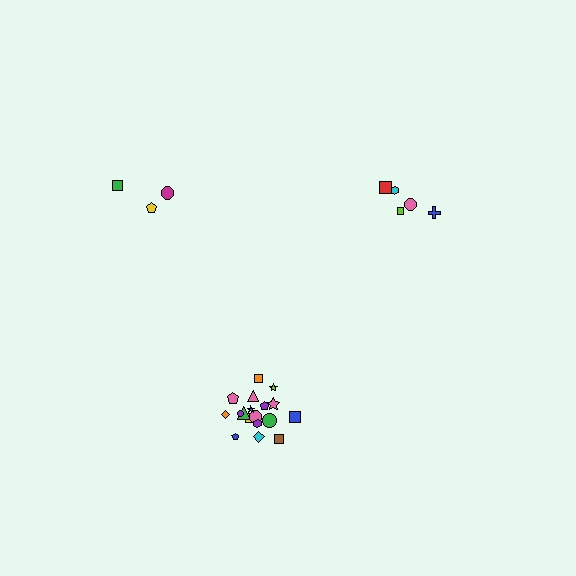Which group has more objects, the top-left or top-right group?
The top-right group.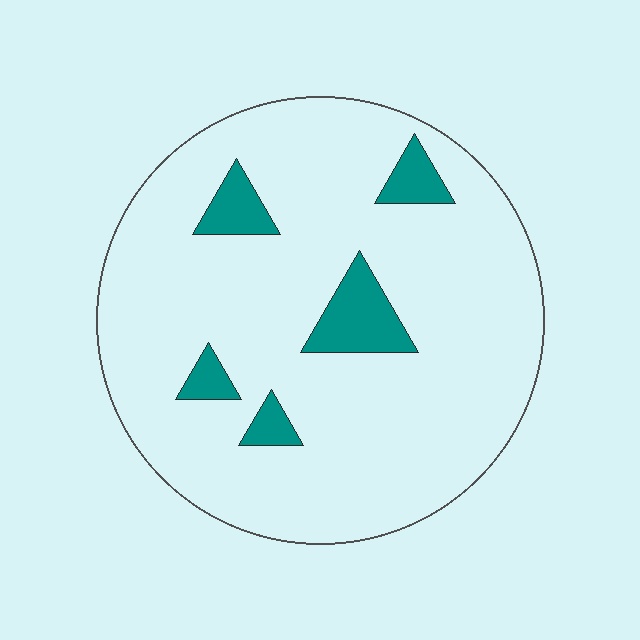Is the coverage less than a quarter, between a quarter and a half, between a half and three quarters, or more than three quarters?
Less than a quarter.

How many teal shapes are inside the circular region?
5.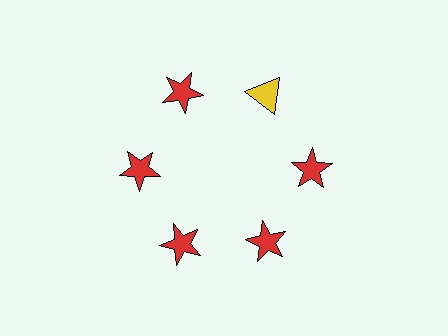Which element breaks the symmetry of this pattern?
The yellow triangle at roughly the 1 o'clock position breaks the symmetry. All other shapes are red stars.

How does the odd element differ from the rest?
It differs in both color (yellow instead of red) and shape (triangle instead of star).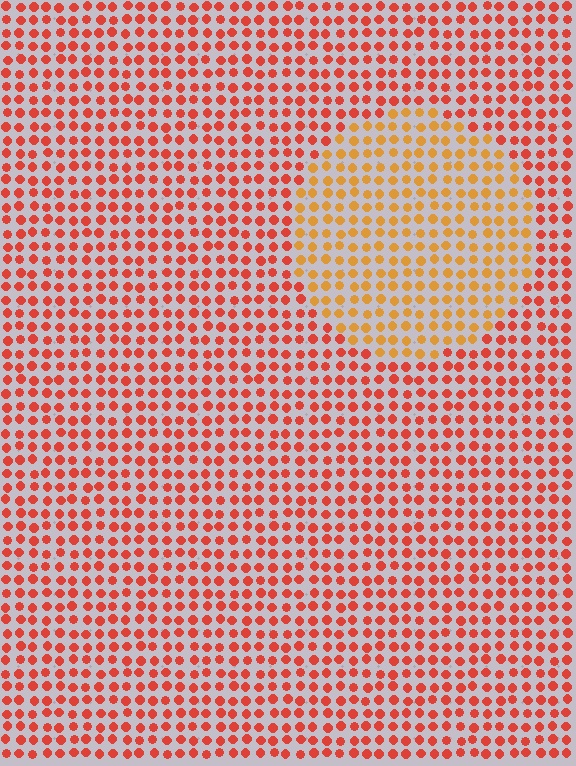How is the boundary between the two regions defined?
The boundary is defined purely by a slight shift in hue (about 32 degrees). Spacing, size, and orientation are identical on both sides.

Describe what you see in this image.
The image is filled with small red elements in a uniform arrangement. A circle-shaped region is visible where the elements are tinted to a slightly different hue, forming a subtle color boundary.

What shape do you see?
I see a circle.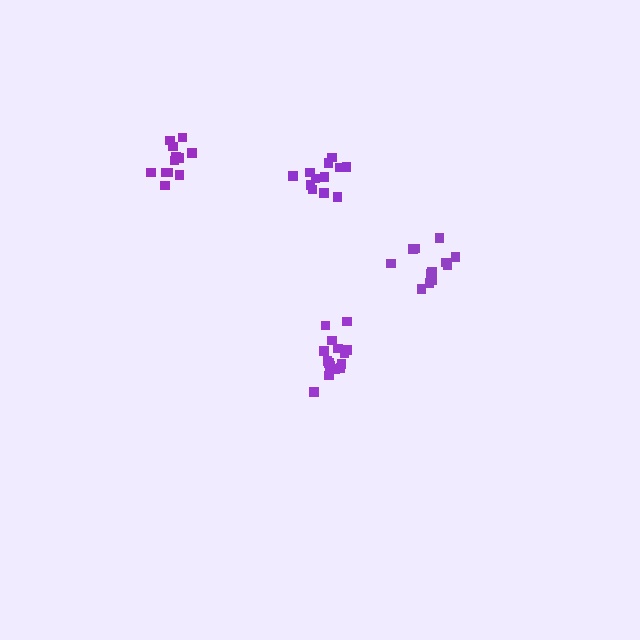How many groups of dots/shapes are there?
There are 4 groups.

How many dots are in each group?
Group 1: 13 dots, Group 2: 15 dots, Group 3: 12 dots, Group 4: 12 dots (52 total).